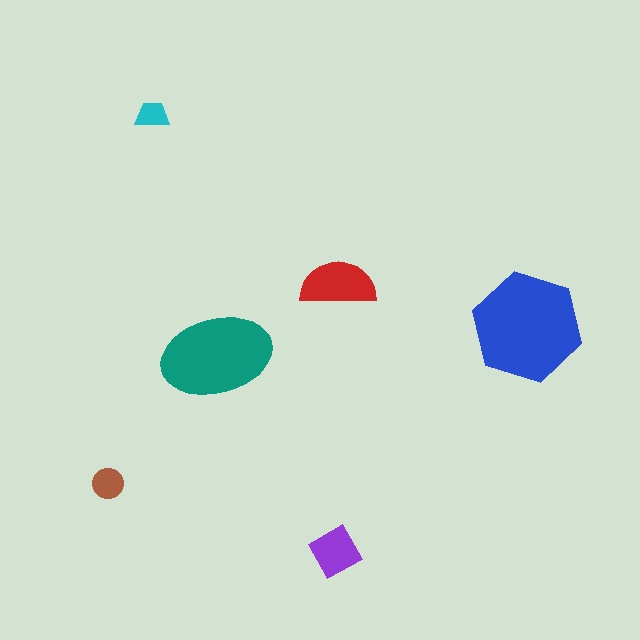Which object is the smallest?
The cyan trapezoid.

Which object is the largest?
The blue hexagon.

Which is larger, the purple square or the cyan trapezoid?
The purple square.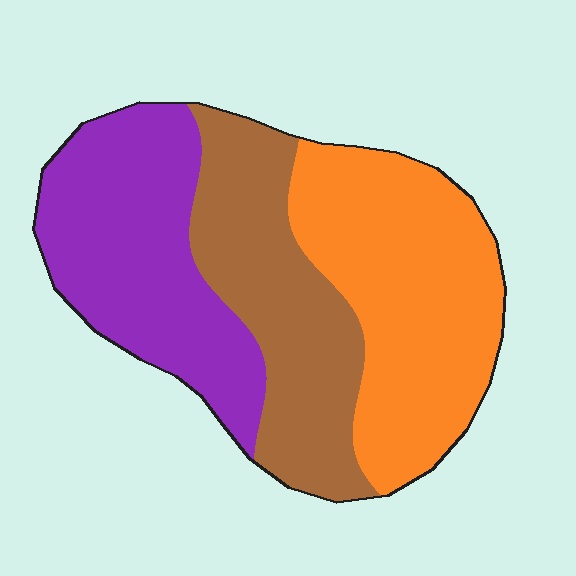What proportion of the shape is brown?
Brown takes up about one third (1/3) of the shape.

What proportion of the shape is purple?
Purple takes up about one third (1/3) of the shape.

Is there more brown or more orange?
Orange.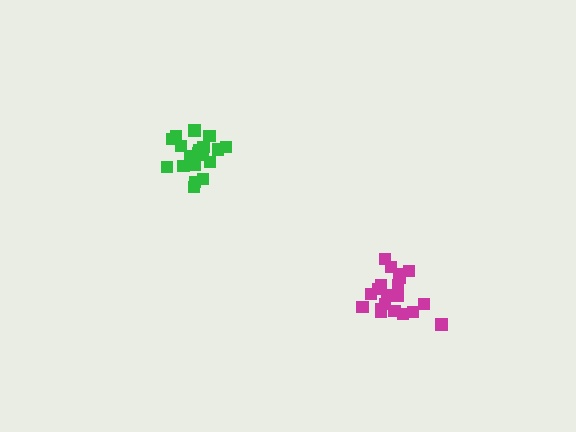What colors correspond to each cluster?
The clusters are colored: magenta, green.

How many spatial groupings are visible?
There are 2 spatial groupings.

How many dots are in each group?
Group 1: 21 dots, Group 2: 20 dots (41 total).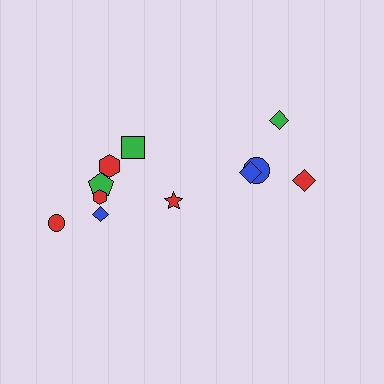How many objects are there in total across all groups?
There are 11 objects.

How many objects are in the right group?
There are 4 objects.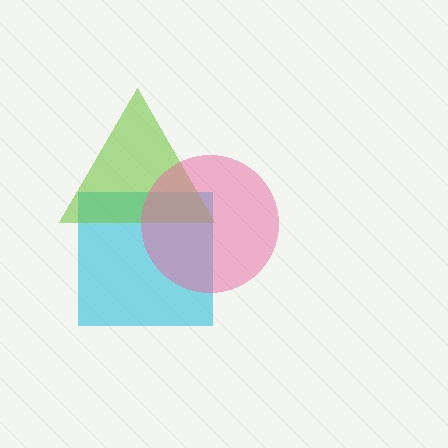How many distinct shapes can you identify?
There are 3 distinct shapes: a cyan square, a lime triangle, a pink circle.